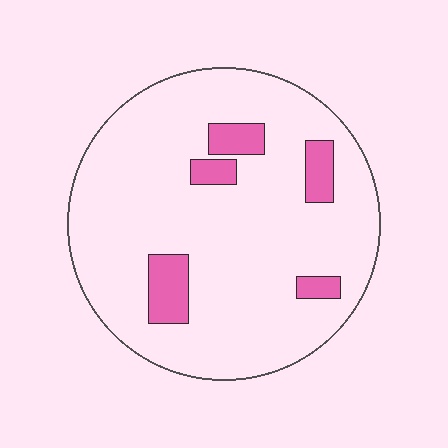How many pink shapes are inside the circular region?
5.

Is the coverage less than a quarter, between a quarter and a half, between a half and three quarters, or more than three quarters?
Less than a quarter.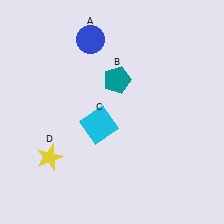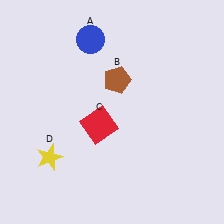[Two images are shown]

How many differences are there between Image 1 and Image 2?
There are 2 differences between the two images.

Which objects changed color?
B changed from teal to brown. C changed from cyan to red.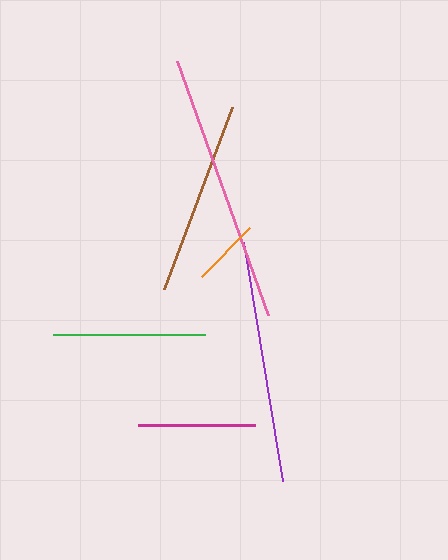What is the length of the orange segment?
The orange segment is approximately 68 pixels long.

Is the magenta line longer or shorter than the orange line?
The magenta line is longer than the orange line.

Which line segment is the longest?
The pink line is the longest at approximately 270 pixels.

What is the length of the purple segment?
The purple segment is approximately 242 pixels long.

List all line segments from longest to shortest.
From longest to shortest: pink, purple, brown, green, magenta, orange.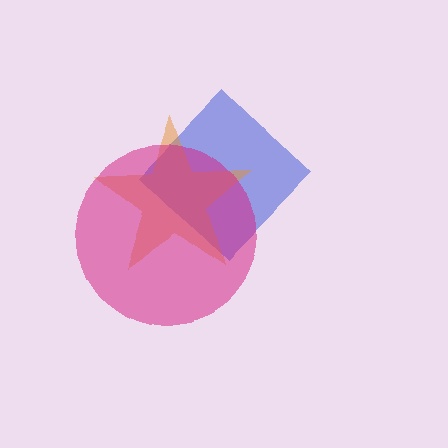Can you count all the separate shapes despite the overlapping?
Yes, there are 3 separate shapes.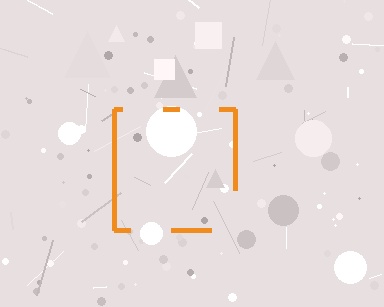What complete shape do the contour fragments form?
The contour fragments form a square.